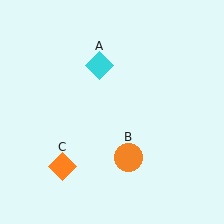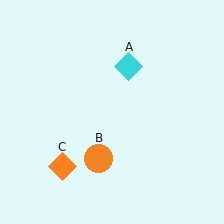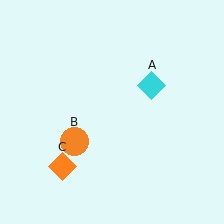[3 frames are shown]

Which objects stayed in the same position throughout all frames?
Orange diamond (object C) remained stationary.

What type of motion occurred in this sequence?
The cyan diamond (object A), orange circle (object B) rotated clockwise around the center of the scene.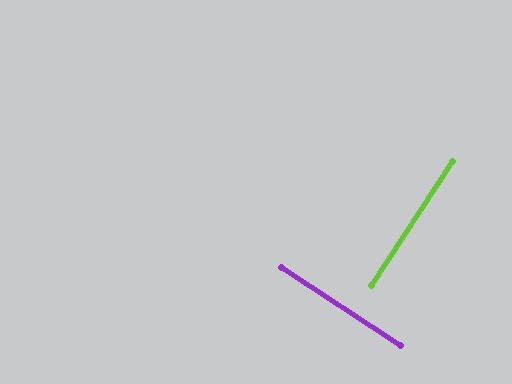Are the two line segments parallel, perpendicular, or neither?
Perpendicular — they meet at approximately 90°.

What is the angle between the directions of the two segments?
Approximately 90 degrees.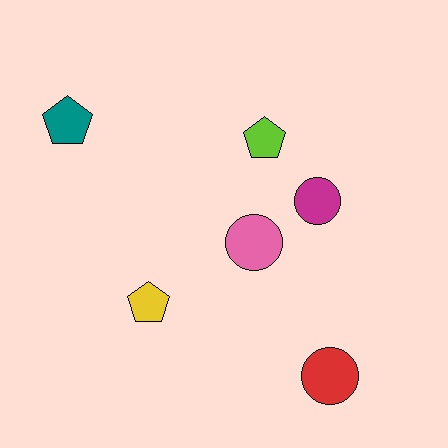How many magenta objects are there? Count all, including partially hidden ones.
There is 1 magenta object.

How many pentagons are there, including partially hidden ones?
There are 3 pentagons.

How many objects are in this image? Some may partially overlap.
There are 6 objects.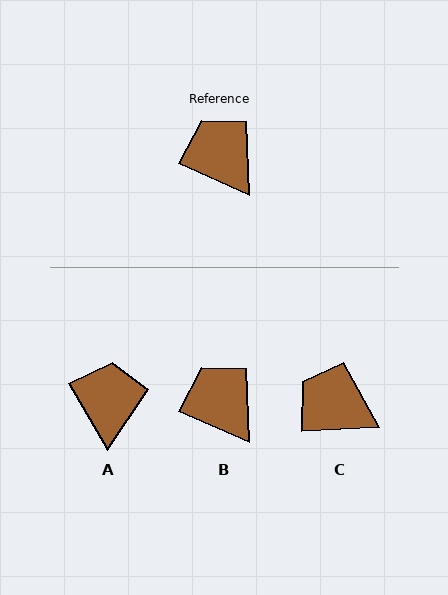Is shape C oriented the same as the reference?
No, it is off by about 27 degrees.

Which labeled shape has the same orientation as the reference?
B.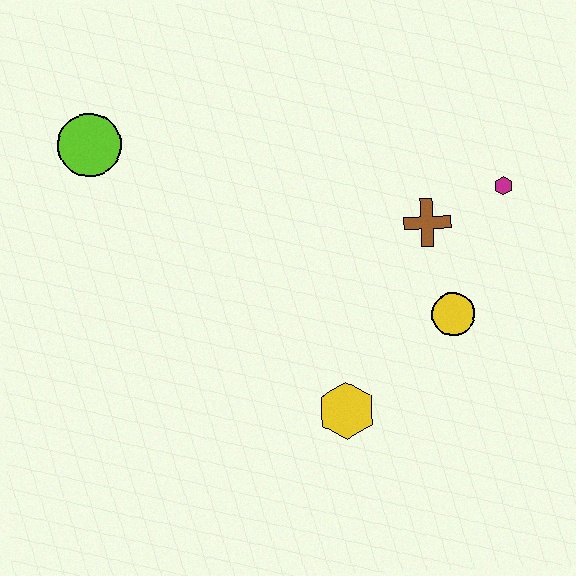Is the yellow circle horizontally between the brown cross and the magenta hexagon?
Yes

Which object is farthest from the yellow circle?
The lime circle is farthest from the yellow circle.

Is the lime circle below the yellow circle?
No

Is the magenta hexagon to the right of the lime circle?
Yes